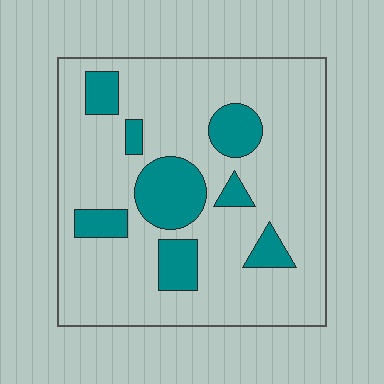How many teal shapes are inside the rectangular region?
8.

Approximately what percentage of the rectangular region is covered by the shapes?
Approximately 20%.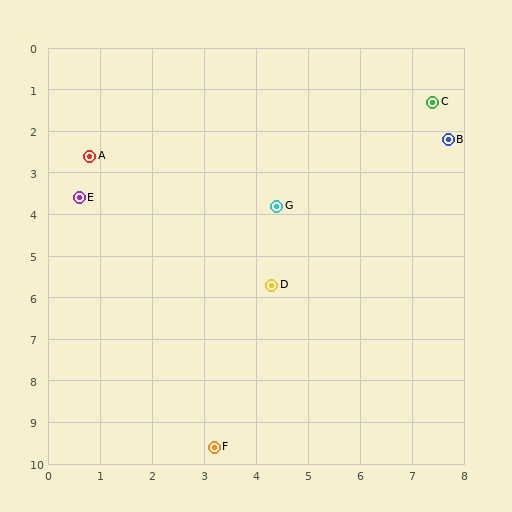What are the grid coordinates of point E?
Point E is at approximately (0.6, 3.6).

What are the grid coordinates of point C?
Point C is at approximately (7.4, 1.3).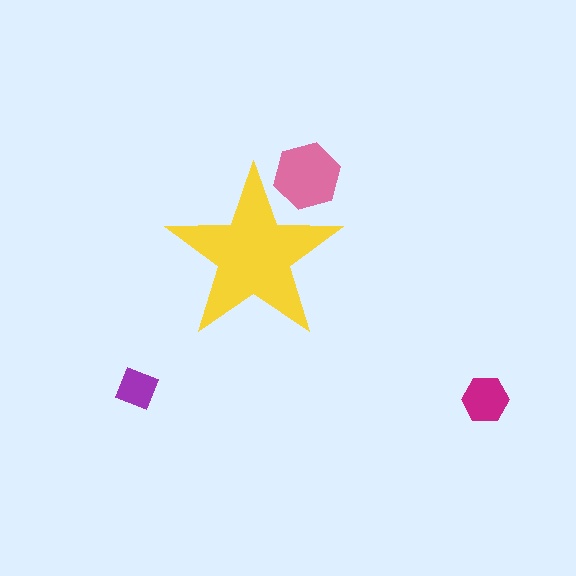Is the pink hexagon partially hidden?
Yes, the pink hexagon is partially hidden behind the yellow star.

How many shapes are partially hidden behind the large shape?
1 shape is partially hidden.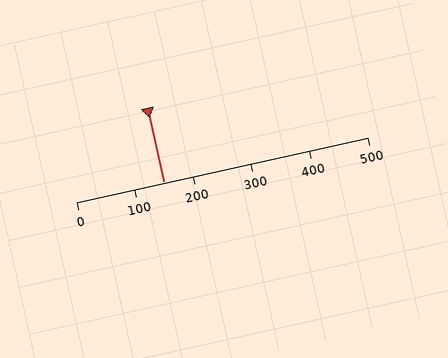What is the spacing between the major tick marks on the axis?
The major ticks are spaced 100 apart.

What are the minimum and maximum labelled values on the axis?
The axis runs from 0 to 500.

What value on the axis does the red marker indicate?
The marker indicates approximately 150.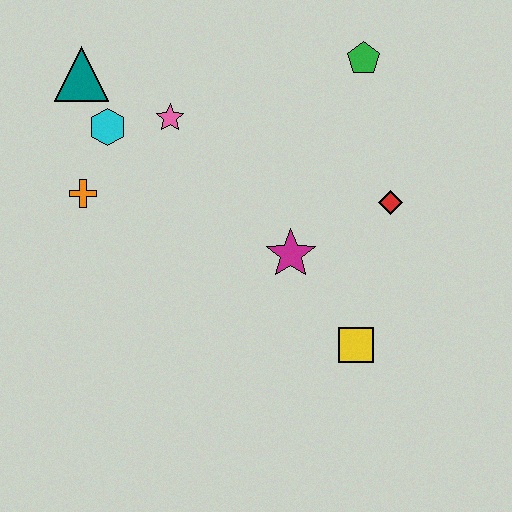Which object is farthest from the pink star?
The yellow square is farthest from the pink star.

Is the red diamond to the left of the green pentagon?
No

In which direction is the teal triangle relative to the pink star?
The teal triangle is to the left of the pink star.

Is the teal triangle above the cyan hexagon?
Yes